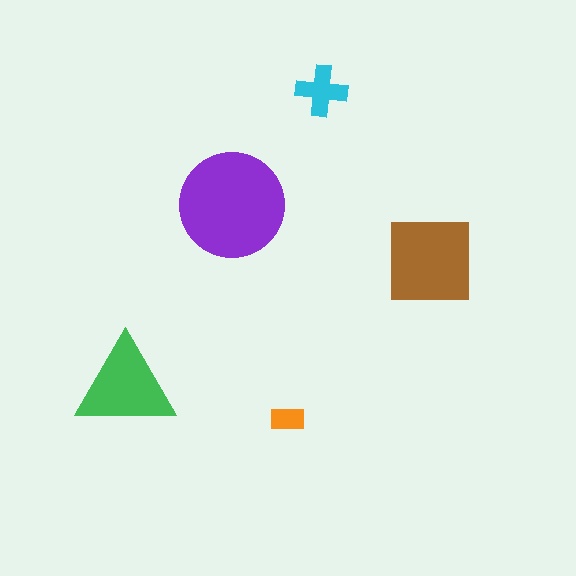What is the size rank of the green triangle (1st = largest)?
3rd.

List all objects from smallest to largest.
The orange rectangle, the cyan cross, the green triangle, the brown square, the purple circle.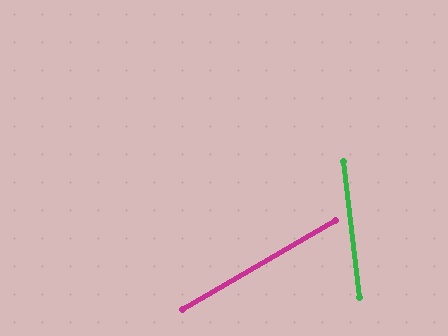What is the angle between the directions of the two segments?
Approximately 66 degrees.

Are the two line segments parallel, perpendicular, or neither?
Neither parallel nor perpendicular — they differ by about 66°.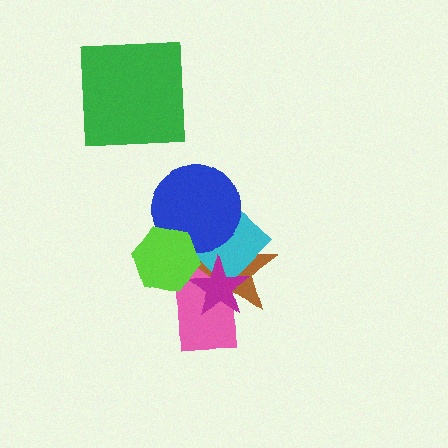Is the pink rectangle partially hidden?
Yes, it is partially covered by another shape.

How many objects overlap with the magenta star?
4 objects overlap with the magenta star.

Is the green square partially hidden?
No, no other shape covers it.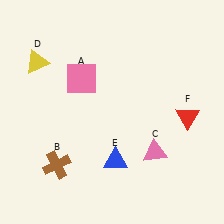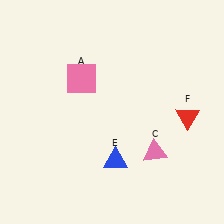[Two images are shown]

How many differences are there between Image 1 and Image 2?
There are 2 differences between the two images.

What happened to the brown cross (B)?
The brown cross (B) was removed in Image 2. It was in the bottom-left area of Image 1.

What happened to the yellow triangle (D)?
The yellow triangle (D) was removed in Image 2. It was in the top-left area of Image 1.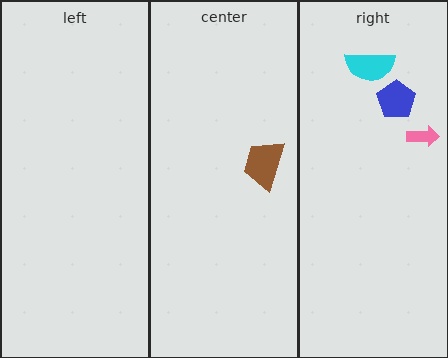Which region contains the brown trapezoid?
The center region.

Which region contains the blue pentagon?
The right region.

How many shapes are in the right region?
3.